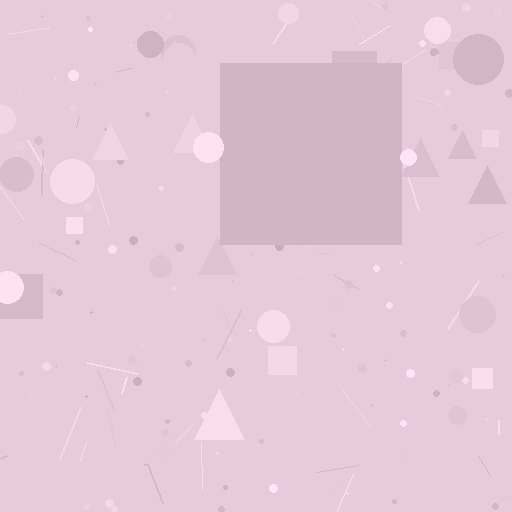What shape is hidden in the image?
A square is hidden in the image.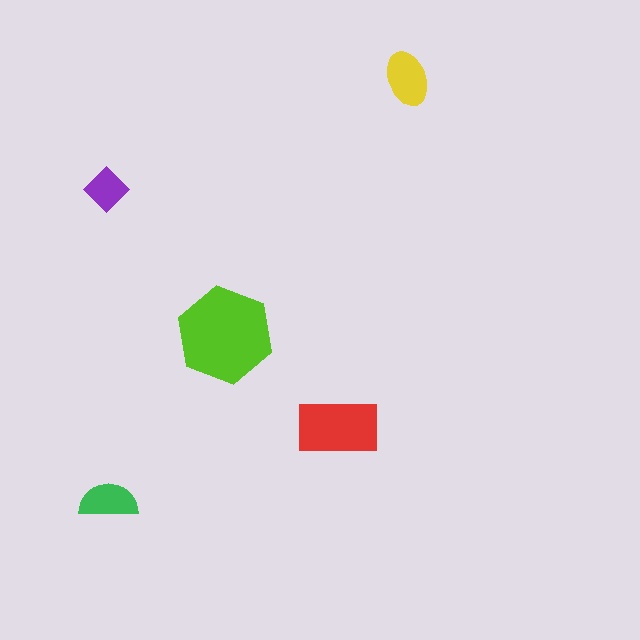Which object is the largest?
The lime hexagon.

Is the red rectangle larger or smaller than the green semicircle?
Larger.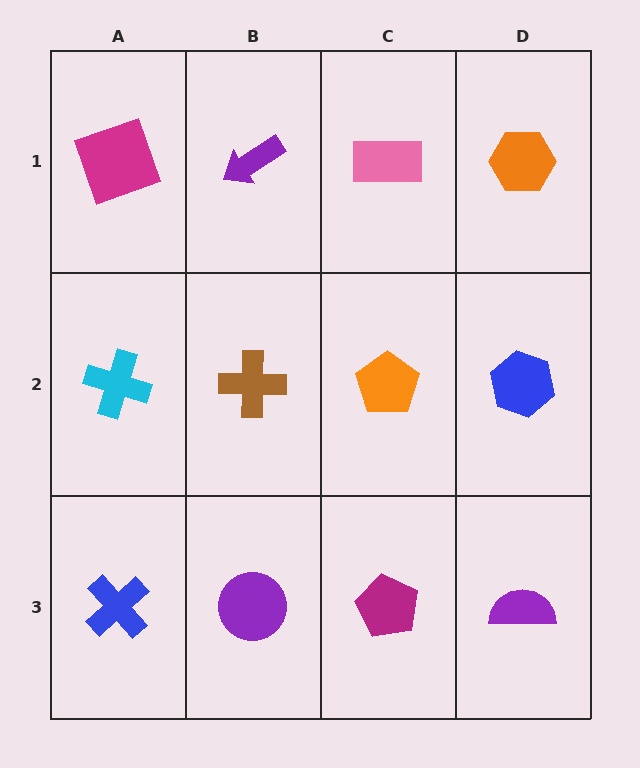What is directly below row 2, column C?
A magenta pentagon.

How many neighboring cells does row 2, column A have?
3.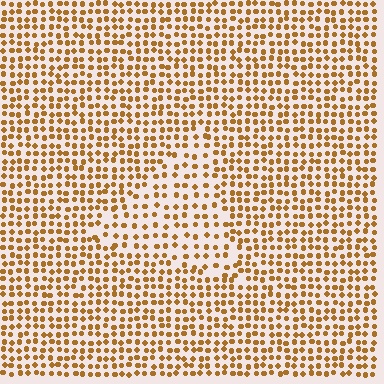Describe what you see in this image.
The image contains small brown elements arranged at two different densities. A triangle-shaped region is visible where the elements are less densely packed than the surrounding area.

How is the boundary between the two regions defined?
The boundary is defined by a change in element density (approximately 1.6x ratio). All elements are the same color, size, and shape.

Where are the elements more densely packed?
The elements are more densely packed outside the triangle boundary.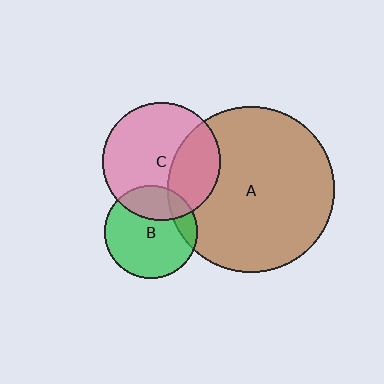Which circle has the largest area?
Circle A (brown).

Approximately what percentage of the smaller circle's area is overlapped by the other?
Approximately 15%.